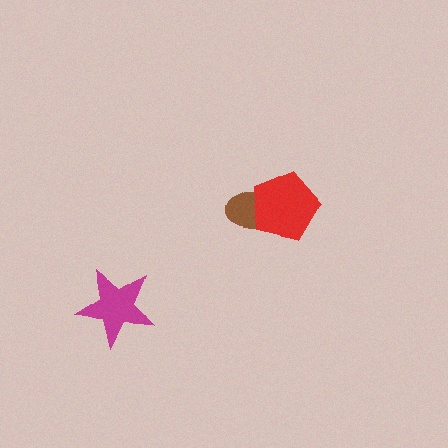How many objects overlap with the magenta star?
0 objects overlap with the magenta star.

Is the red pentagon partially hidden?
No, no other shape covers it.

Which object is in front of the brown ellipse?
The red pentagon is in front of the brown ellipse.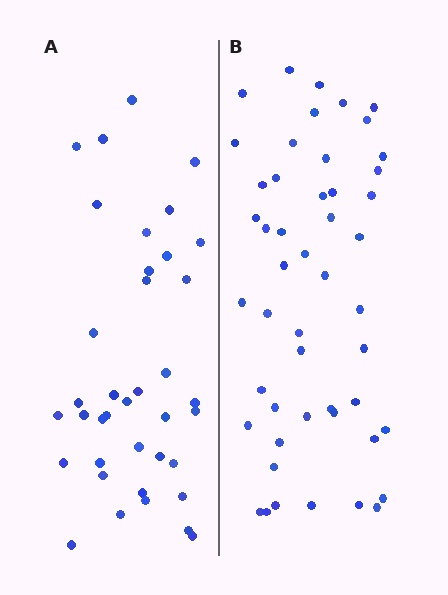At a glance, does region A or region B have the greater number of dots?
Region B (the right region) has more dots.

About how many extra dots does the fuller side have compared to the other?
Region B has roughly 12 or so more dots than region A.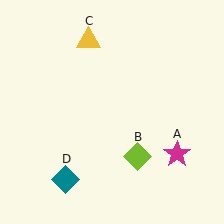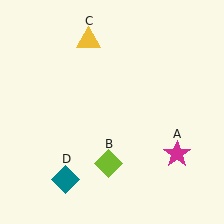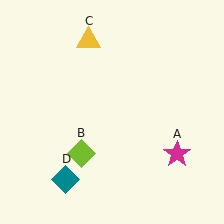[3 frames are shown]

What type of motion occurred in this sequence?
The lime diamond (object B) rotated clockwise around the center of the scene.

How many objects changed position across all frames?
1 object changed position: lime diamond (object B).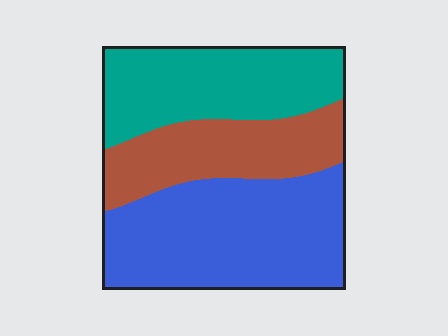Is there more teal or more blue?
Blue.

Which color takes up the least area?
Brown, at roughly 25%.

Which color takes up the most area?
Blue, at roughly 45%.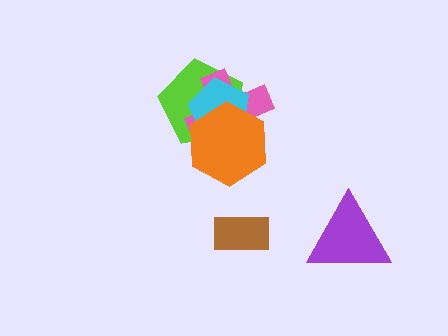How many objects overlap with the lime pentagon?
3 objects overlap with the lime pentagon.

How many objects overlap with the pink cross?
3 objects overlap with the pink cross.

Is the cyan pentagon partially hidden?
Yes, it is partially covered by another shape.